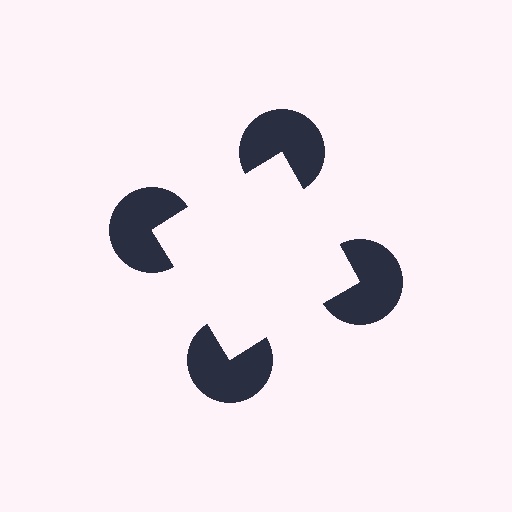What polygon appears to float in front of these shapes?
An illusory square — its edges are inferred from the aligned wedge cuts in the pac-man discs, not physically drawn.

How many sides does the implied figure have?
4 sides.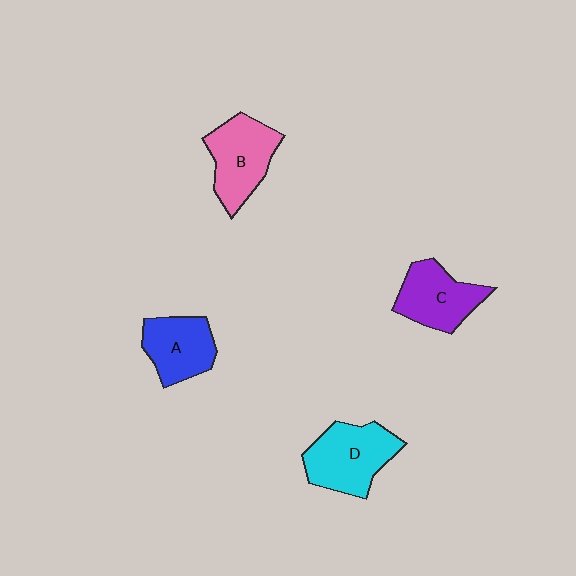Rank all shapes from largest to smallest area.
From largest to smallest: D (cyan), B (pink), C (purple), A (blue).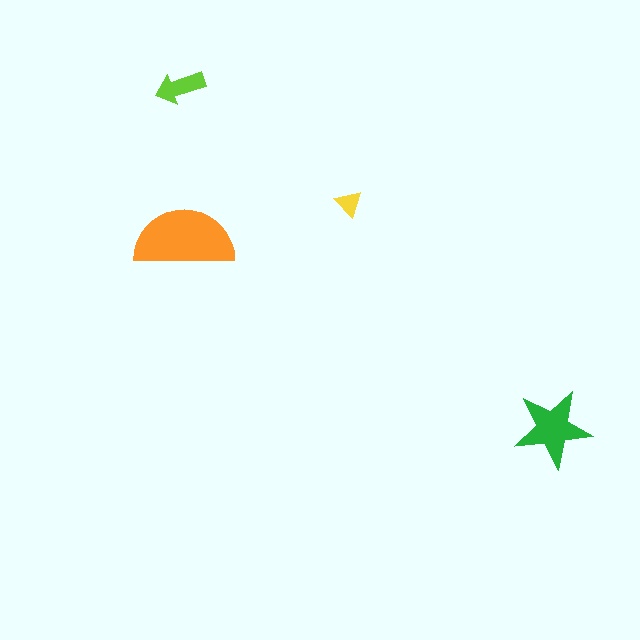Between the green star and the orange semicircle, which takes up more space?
The orange semicircle.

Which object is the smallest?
The yellow triangle.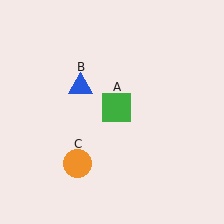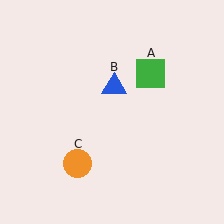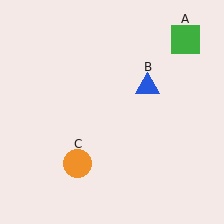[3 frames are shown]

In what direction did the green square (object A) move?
The green square (object A) moved up and to the right.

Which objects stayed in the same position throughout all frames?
Orange circle (object C) remained stationary.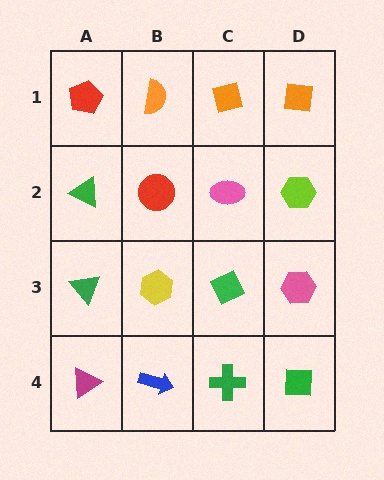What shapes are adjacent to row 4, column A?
A green triangle (row 3, column A), a blue arrow (row 4, column B).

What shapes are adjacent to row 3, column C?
A pink ellipse (row 2, column C), a green cross (row 4, column C), a yellow hexagon (row 3, column B), a pink hexagon (row 3, column D).